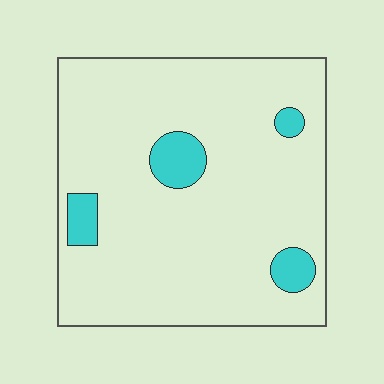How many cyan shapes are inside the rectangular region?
4.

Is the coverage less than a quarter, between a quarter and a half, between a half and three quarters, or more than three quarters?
Less than a quarter.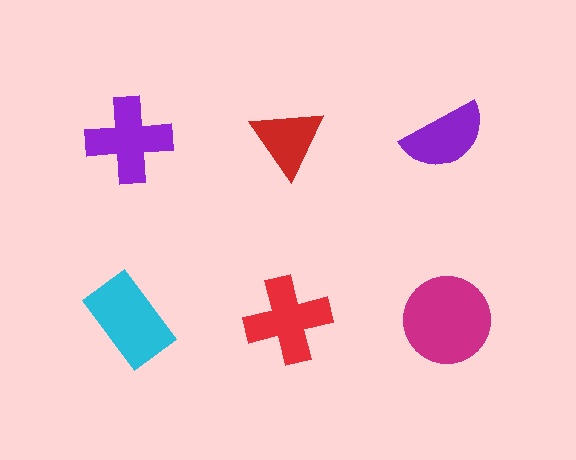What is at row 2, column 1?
A cyan rectangle.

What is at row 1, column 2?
A red triangle.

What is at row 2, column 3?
A magenta circle.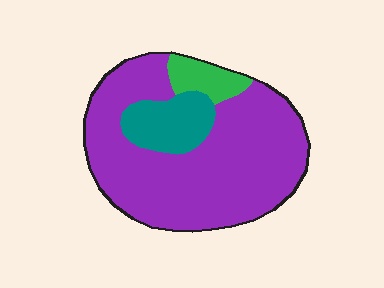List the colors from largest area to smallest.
From largest to smallest: purple, teal, green.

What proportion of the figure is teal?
Teal covers 14% of the figure.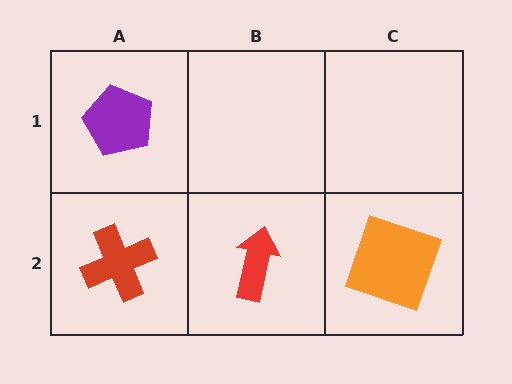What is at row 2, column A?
A red cross.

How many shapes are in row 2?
3 shapes.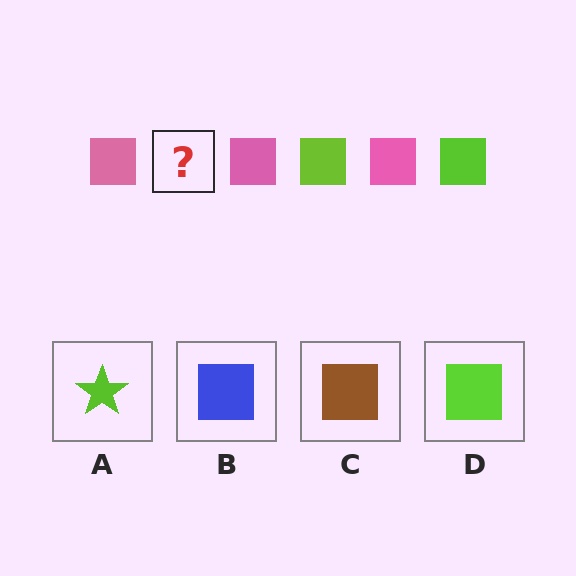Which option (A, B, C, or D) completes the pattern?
D.